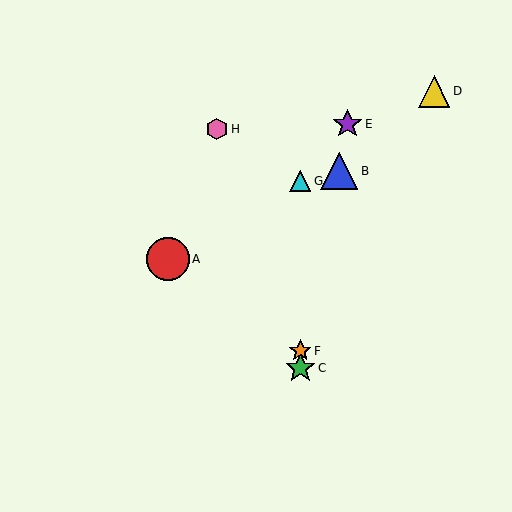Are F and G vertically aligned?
Yes, both are at x≈300.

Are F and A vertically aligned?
No, F is at x≈300 and A is at x≈168.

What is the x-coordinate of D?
Object D is at x≈434.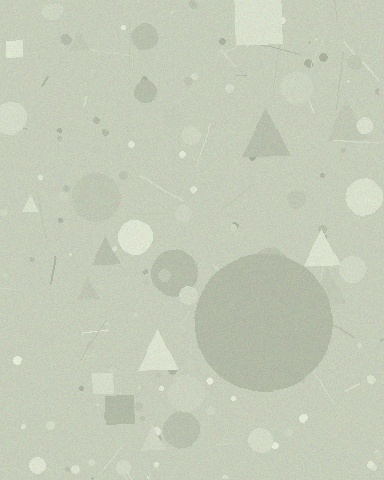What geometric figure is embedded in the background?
A circle is embedded in the background.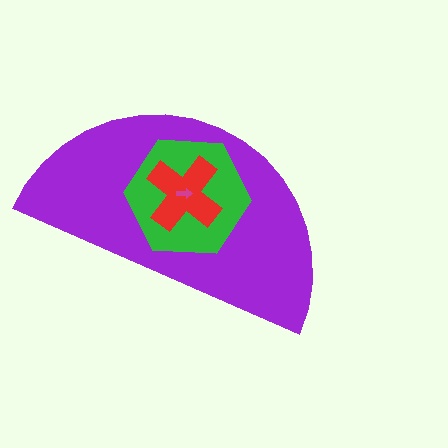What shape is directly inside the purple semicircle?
The green hexagon.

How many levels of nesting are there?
4.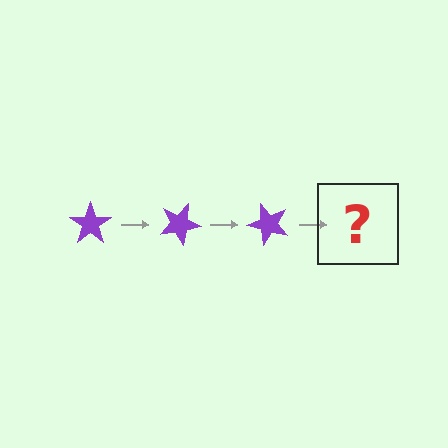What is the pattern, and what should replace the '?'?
The pattern is that the star rotates 25 degrees each step. The '?' should be a purple star rotated 75 degrees.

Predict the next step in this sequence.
The next step is a purple star rotated 75 degrees.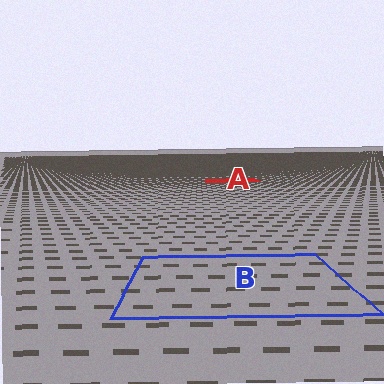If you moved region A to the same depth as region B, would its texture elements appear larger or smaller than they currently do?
They would appear larger. At a closer depth, the same texture elements are projected at a bigger on-screen size.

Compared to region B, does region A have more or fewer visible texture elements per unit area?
Region A has more texture elements per unit area — they are packed more densely because it is farther away.